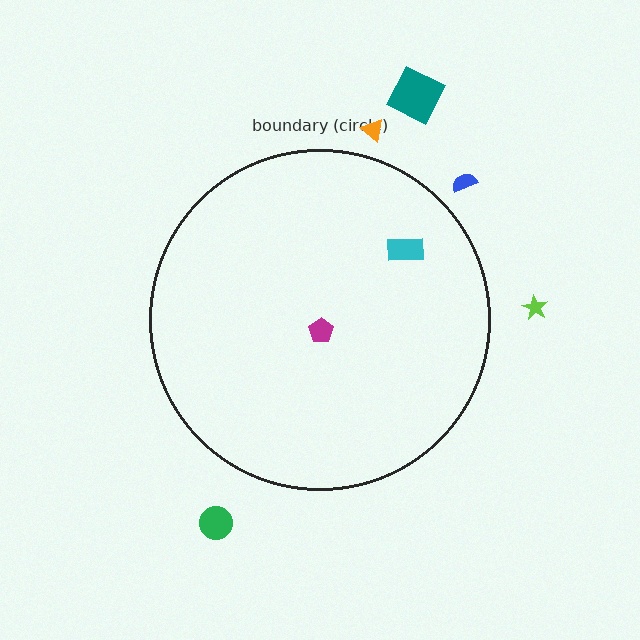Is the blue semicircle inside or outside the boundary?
Outside.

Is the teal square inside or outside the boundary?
Outside.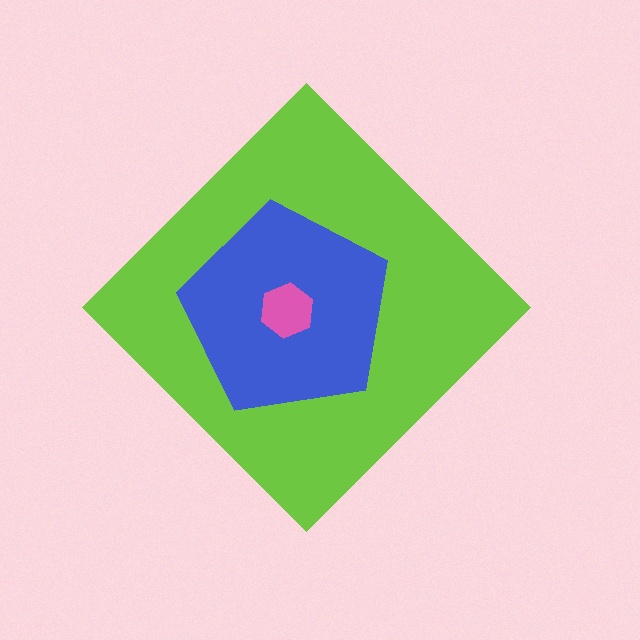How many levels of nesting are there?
3.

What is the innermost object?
The pink hexagon.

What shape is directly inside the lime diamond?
The blue pentagon.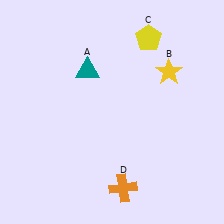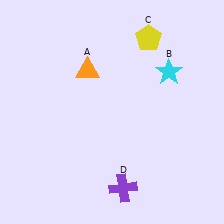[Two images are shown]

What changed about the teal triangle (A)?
In Image 1, A is teal. In Image 2, it changed to orange.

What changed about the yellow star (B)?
In Image 1, B is yellow. In Image 2, it changed to cyan.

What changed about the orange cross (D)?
In Image 1, D is orange. In Image 2, it changed to purple.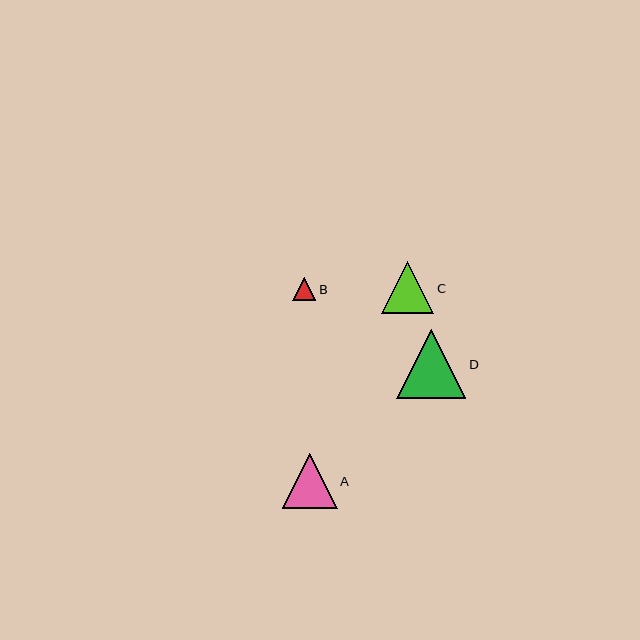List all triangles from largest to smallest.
From largest to smallest: D, A, C, B.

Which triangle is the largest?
Triangle D is the largest with a size of approximately 69 pixels.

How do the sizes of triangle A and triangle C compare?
Triangle A and triangle C are approximately the same size.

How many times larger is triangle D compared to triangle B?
Triangle D is approximately 2.9 times the size of triangle B.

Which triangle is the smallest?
Triangle B is the smallest with a size of approximately 24 pixels.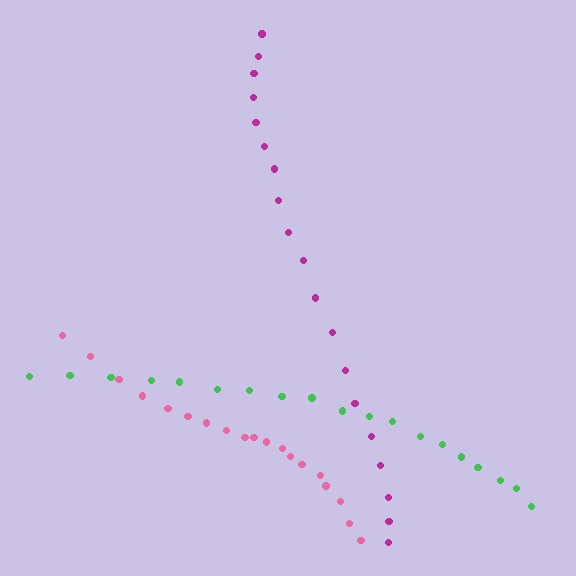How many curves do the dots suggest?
There are 3 distinct paths.